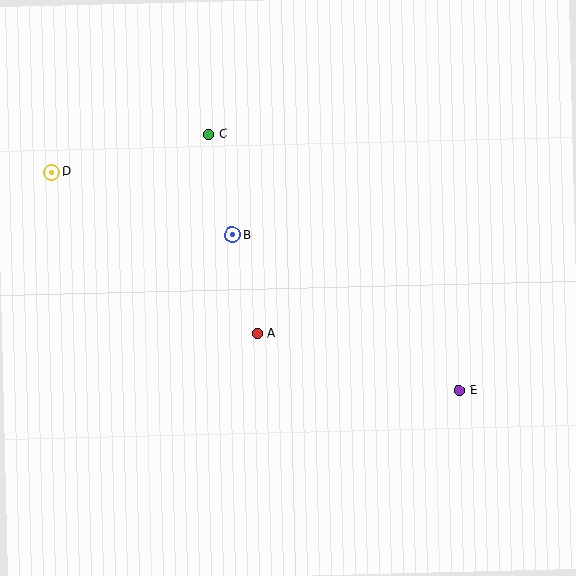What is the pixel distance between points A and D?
The distance between A and D is 262 pixels.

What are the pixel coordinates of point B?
Point B is at (232, 235).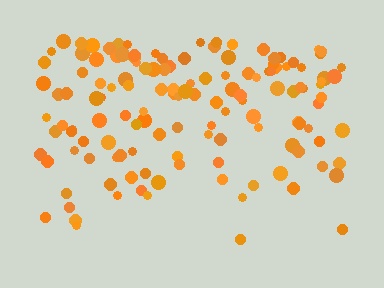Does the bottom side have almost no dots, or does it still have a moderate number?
Still a moderate number, just noticeably fewer than the top.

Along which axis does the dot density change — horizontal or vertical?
Vertical.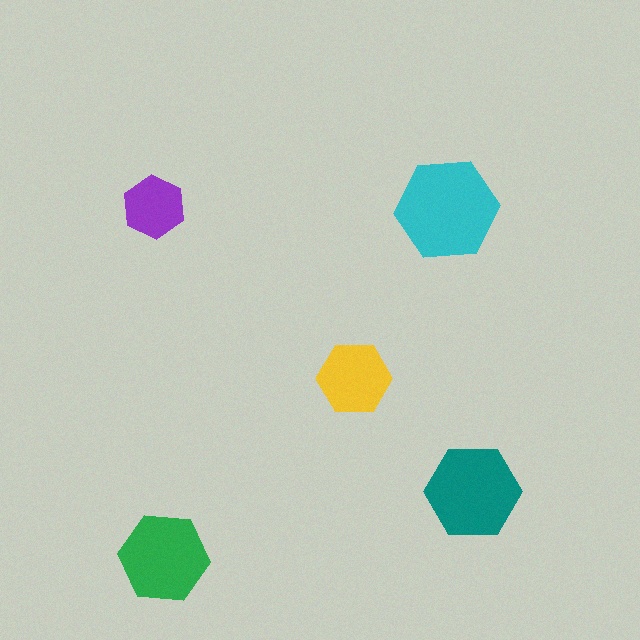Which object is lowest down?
The green hexagon is bottommost.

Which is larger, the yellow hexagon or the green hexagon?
The green one.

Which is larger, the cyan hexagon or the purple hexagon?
The cyan one.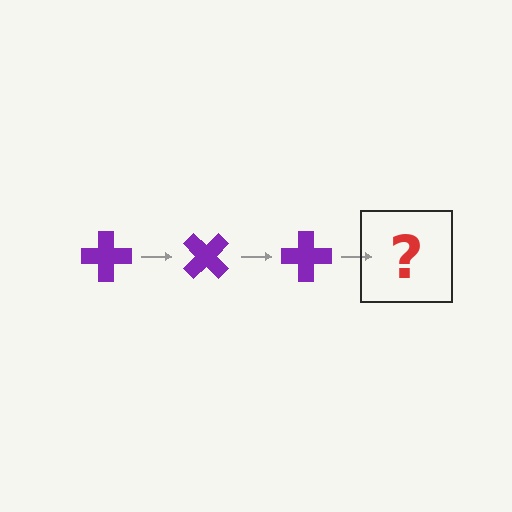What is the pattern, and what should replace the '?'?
The pattern is that the cross rotates 45 degrees each step. The '?' should be a purple cross rotated 135 degrees.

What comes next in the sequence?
The next element should be a purple cross rotated 135 degrees.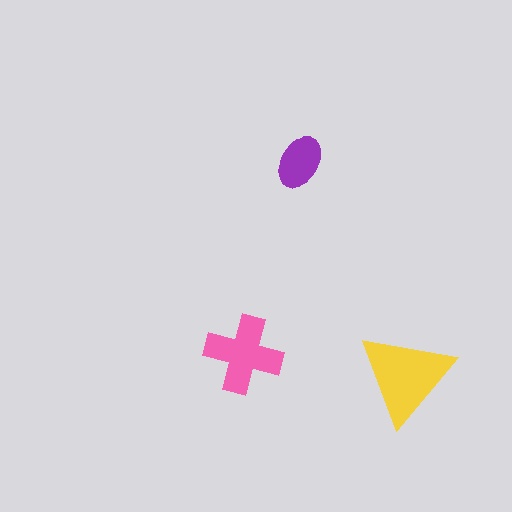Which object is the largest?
The yellow triangle.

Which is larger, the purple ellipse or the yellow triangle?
The yellow triangle.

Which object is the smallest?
The purple ellipse.